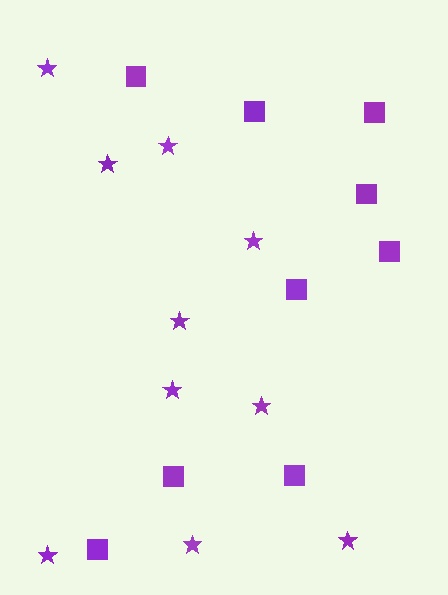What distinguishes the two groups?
There are 2 groups: one group of squares (9) and one group of stars (10).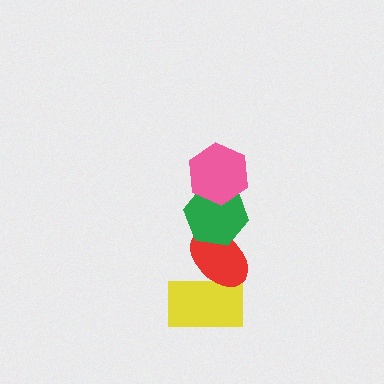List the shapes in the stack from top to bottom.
From top to bottom: the pink hexagon, the green hexagon, the red ellipse, the yellow rectangle.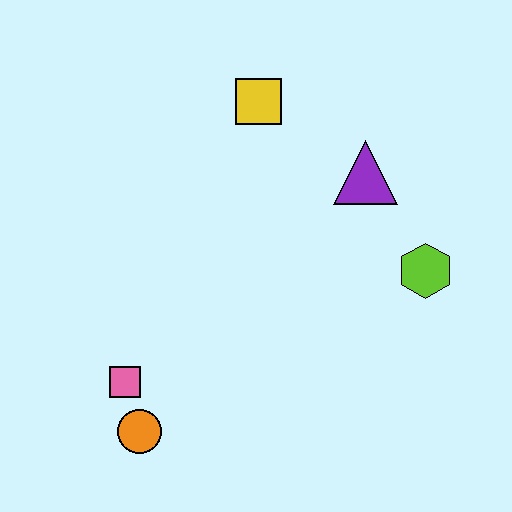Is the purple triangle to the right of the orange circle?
Yes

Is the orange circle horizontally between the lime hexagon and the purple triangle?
No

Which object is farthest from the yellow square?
The orange circle is farthest from the yellow square.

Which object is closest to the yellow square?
The purple triangle is closest to the yellow square.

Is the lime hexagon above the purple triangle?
No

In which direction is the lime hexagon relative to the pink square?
The lime hexagon is to the right of the pink square.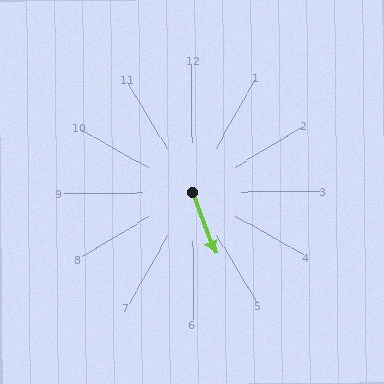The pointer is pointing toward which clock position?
Roughly 5 o'clock.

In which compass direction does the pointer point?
South.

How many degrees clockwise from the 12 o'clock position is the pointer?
Approximately 160 degrees.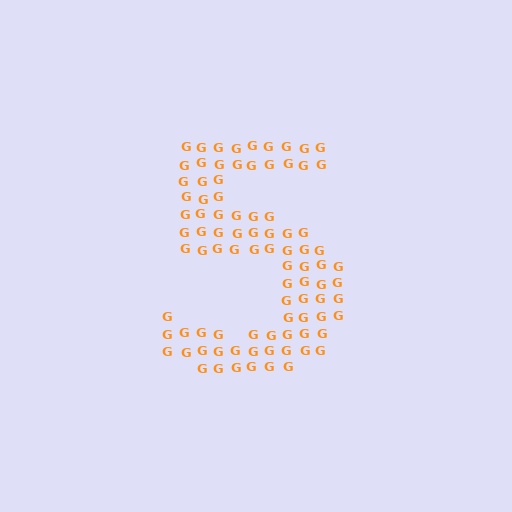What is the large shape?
The large shape is the digit 5.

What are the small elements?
The small elements are letter G's.